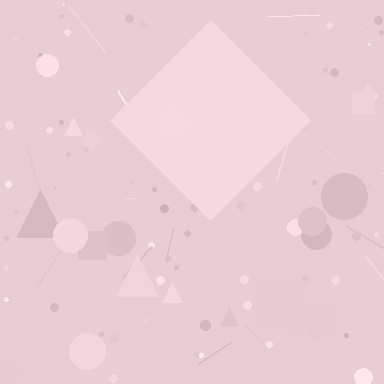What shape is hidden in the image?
A diamond is hidden in the image.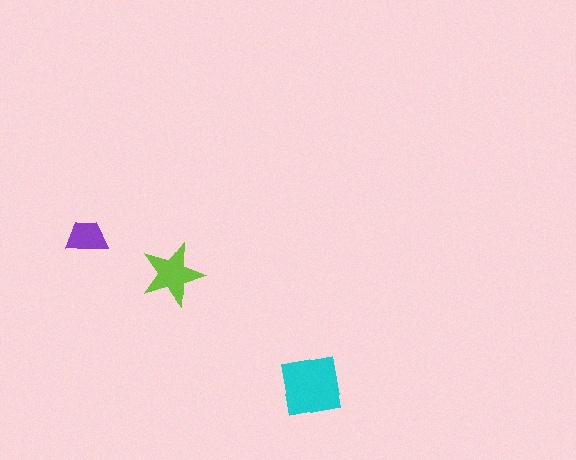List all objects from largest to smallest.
The cyan square, the lime star, the purple trapezoid.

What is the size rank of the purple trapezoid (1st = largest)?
3rd.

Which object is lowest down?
The cyan square is bottommost.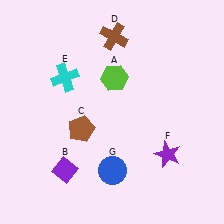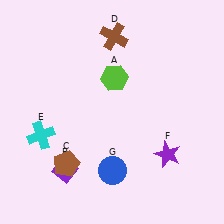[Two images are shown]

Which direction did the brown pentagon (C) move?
The brown pentagon (C) moved down.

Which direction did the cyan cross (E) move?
The cyan cross (E) moved down.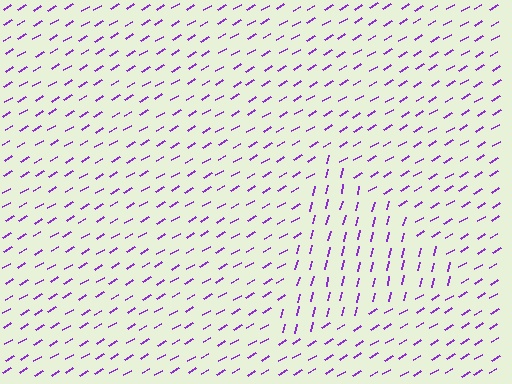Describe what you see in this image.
The image is filled with small purple line segments. A triangle region in the image has lines oriented differently from the surrounding lines, creating a visible texture boundary.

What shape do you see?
I see a triangle.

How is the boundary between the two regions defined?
The boundary is defined purely by a change in line orientation (approximately 45 degrees difference). All lines are the same color and thickness.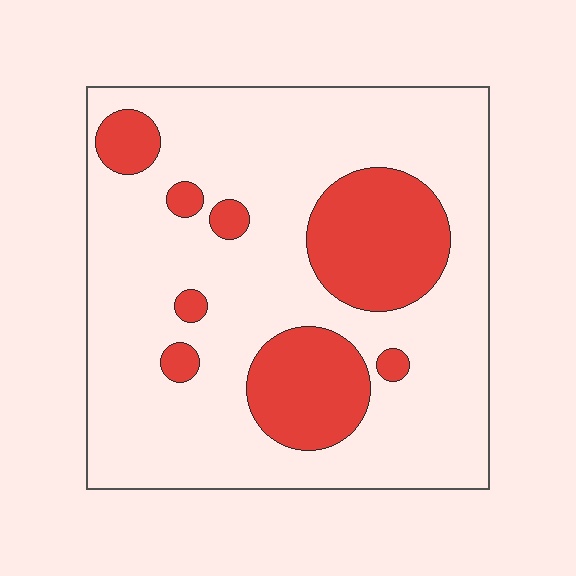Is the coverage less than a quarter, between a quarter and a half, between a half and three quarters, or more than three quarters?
Less than a quarter.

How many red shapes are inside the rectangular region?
8.